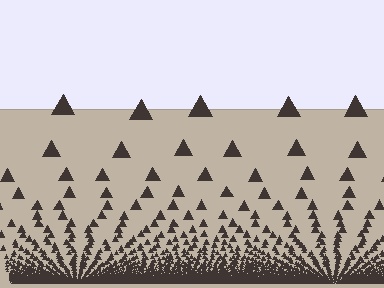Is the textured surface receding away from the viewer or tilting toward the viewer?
The surface appears to tilt toward the viewer. Texture elements get larger and sparser toward the top.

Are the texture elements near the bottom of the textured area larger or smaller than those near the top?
Smaller. The gradient is inverted — elements near the bottom are smaller and denser.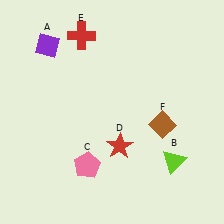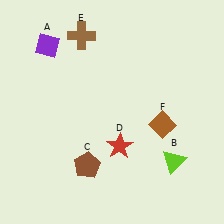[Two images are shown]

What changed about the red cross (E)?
In Image 1, E is red. In Image 2, it changed to brown.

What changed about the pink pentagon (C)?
In Image 1, C is pink. In Image 2, it changed to brown.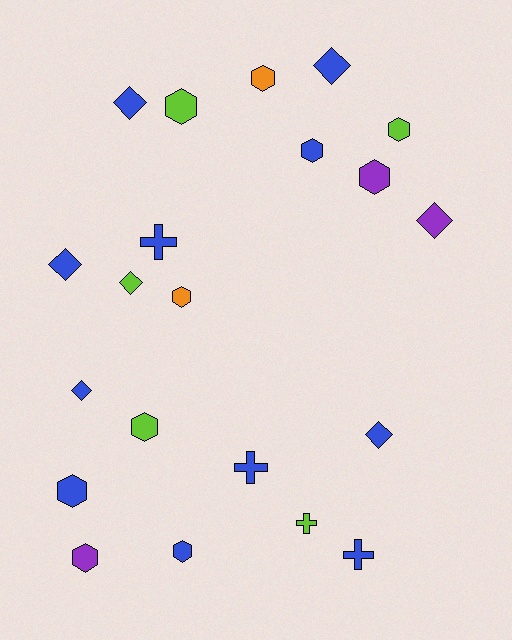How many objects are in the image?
There are 21 objects.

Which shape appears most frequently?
Hexagon, with 10 objects.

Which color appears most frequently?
Blue, with 11 objects.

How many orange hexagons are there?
There are 2 orange hexagons.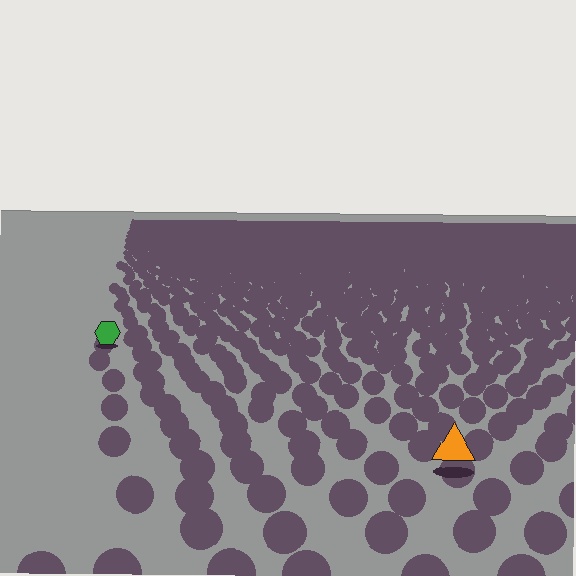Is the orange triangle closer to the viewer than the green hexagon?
Yes. The orange triangle is closer — you can tell from the texture gradient: the ground texture is coarser near it.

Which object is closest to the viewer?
The orange triangle is closest. The texture marks near it are larger and more spread out.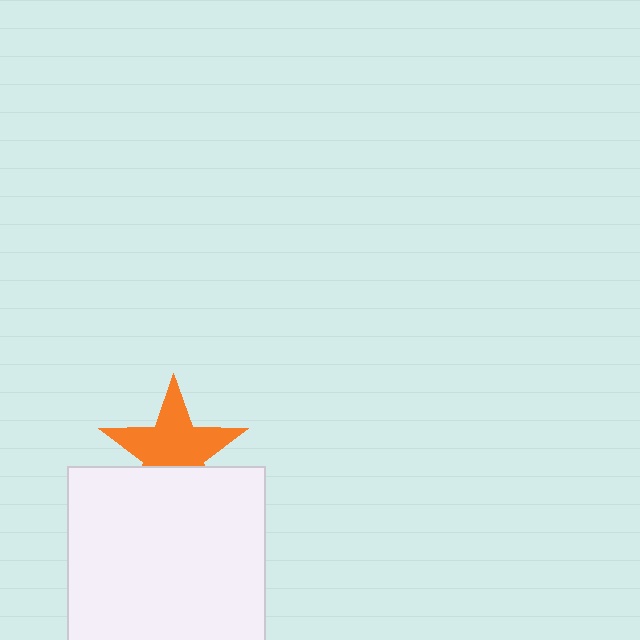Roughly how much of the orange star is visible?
Most of it is visible (roughly 67%).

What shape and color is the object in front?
The object in front is a white rectangle.